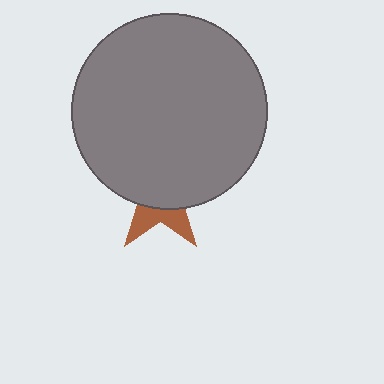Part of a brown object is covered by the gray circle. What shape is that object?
It is a star.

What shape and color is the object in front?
The object in front is a gray circle.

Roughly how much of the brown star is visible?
A small part of it is visible (roughly 32%).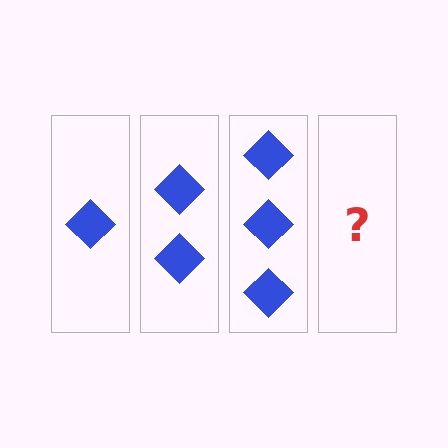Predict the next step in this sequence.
The next step is 4 diamonds.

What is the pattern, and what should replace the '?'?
The pattern is that each step adds one more diamond. The '?' should be 4 diamonds.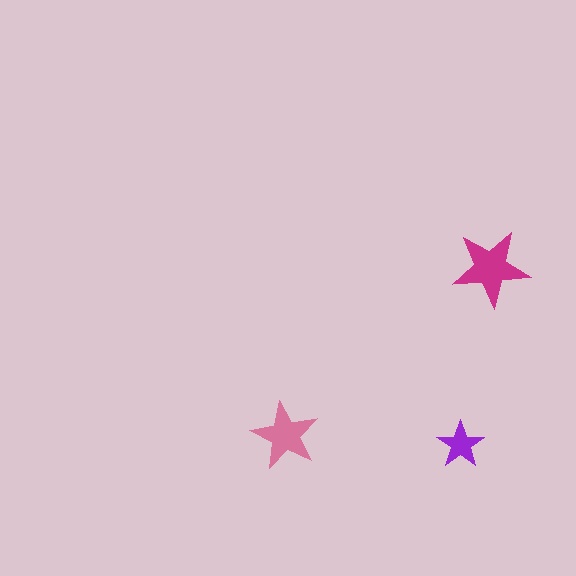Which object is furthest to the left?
The pink star is leftmost.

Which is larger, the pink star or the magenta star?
The magenta one.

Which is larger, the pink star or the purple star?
The pink one.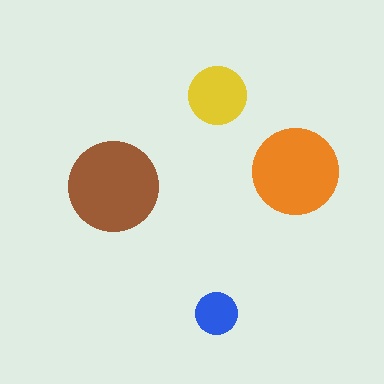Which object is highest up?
The yellow circle is topmost.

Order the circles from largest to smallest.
the brown one, the orange one, the yellow one, the blue one.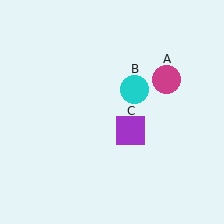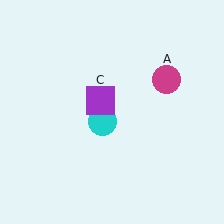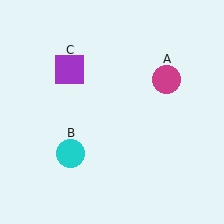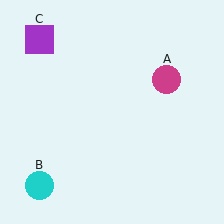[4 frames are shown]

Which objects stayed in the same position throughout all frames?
Magenta circle (object A) remained stationary.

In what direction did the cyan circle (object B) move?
The cyan circle (object B) moved down and to the left.